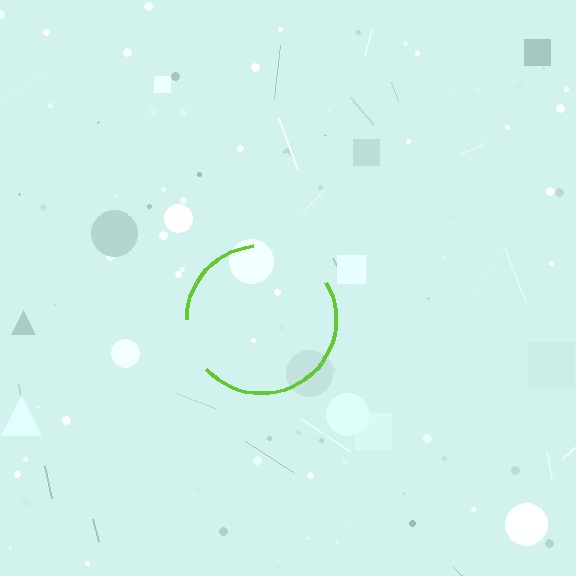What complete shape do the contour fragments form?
The contour fragments form a circle.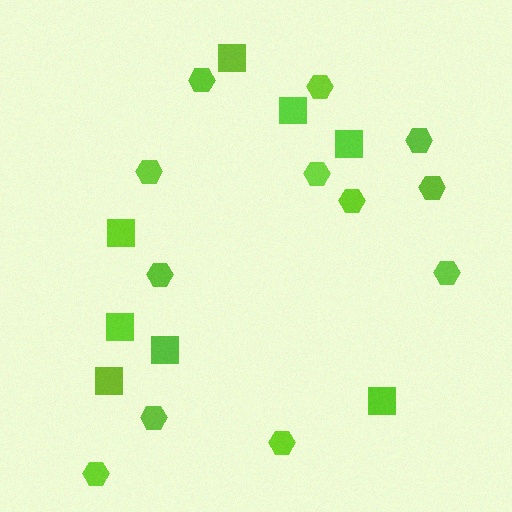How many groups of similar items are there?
There are 2 groups: one group of hexagons (12) and one group of squares (8).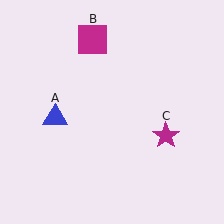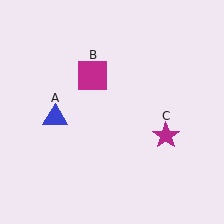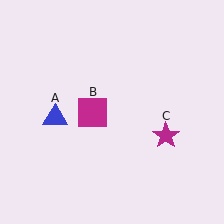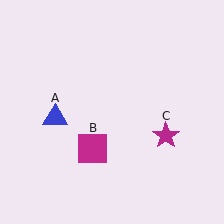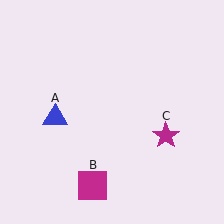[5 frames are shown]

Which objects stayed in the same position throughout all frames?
Blue triangle (object A) and magenta star (object C) remained stationary.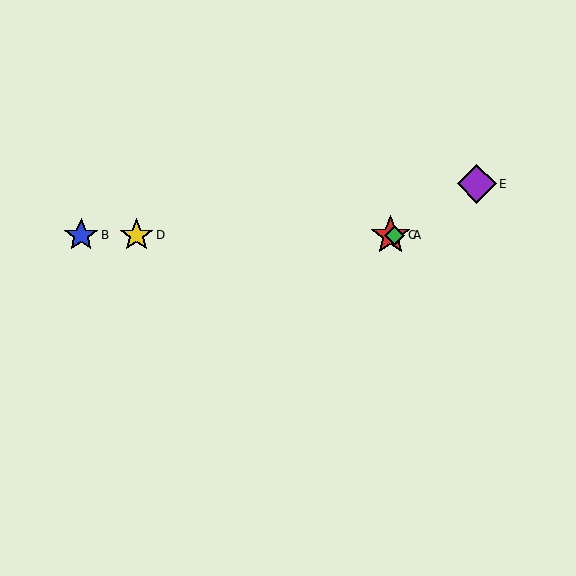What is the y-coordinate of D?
Object D is at y≈235.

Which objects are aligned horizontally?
Objects A, B, C, D are aligned horizontally.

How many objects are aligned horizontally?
4 objects (A, B, C, D) are aligned horizontally.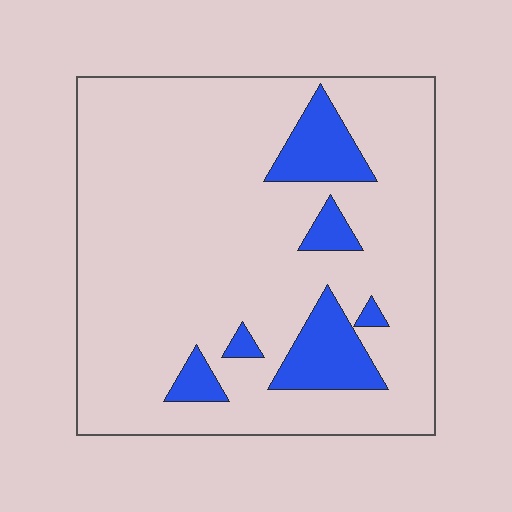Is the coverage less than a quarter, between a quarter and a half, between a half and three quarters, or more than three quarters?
Less than a quarter.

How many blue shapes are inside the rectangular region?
6.